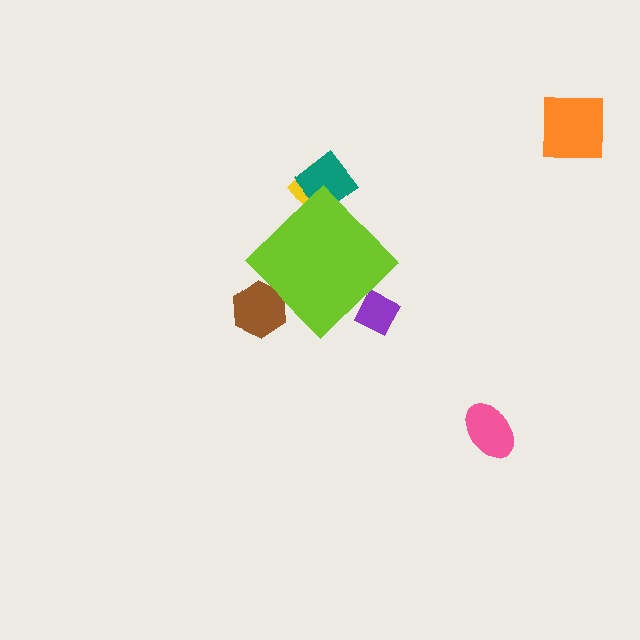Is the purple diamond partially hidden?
Yes, the purple diamond is partially hidden behind the lime diamond.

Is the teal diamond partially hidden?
Yes, the teal diamond is partially hidden behind the lime diamond.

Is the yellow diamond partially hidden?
Yes, the yellow diamond is partially hidden behind the lime diamond.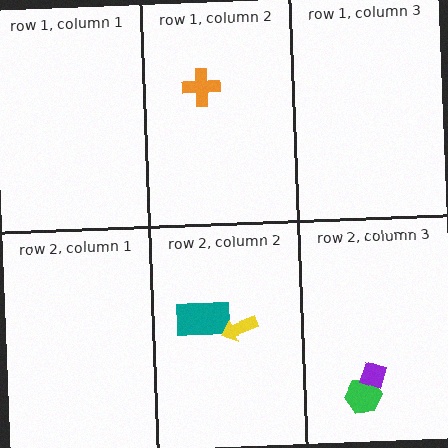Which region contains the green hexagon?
The row 2, column 3 region.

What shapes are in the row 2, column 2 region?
The teal rectangle, the yellow arrow.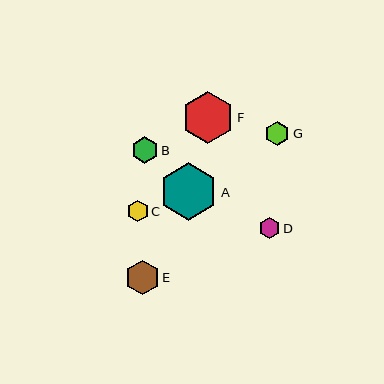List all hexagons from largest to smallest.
From largest to smallest: A, F, E, B, G, D, C.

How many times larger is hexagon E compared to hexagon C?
Hexagon E is approximately 1.6 times the size of hexagon C.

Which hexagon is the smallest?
Hexagon C is the smallest with a size of approximately 21 pixels.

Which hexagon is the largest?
Hexagon A is the largest with a size of approximately 58 pixels.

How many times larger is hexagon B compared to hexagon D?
Hexagon B is approximately 1.3 times the size of hexagon D.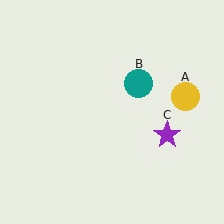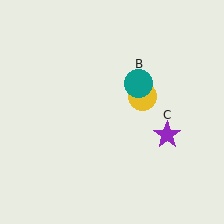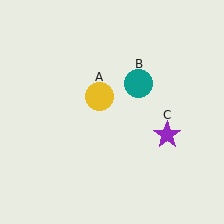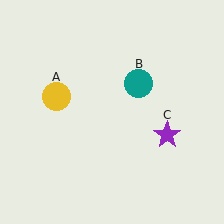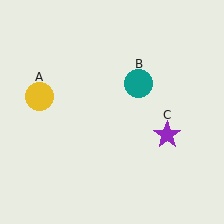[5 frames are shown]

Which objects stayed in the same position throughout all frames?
Teal circle (object B) and purple star (object C) remained stationary.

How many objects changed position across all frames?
1 object changed position: yellow circle (object A).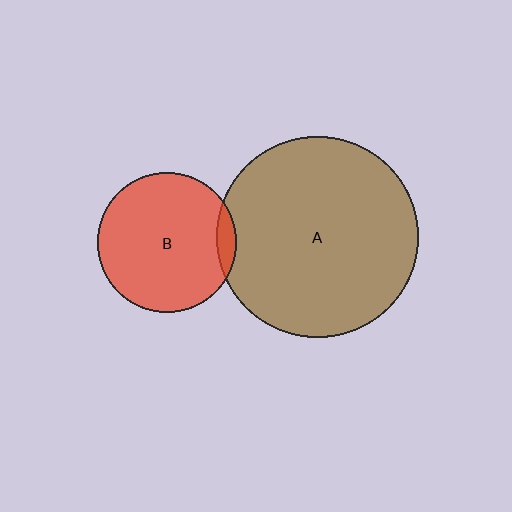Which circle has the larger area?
Circle A (brown).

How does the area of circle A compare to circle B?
Approximately 2.1 times.